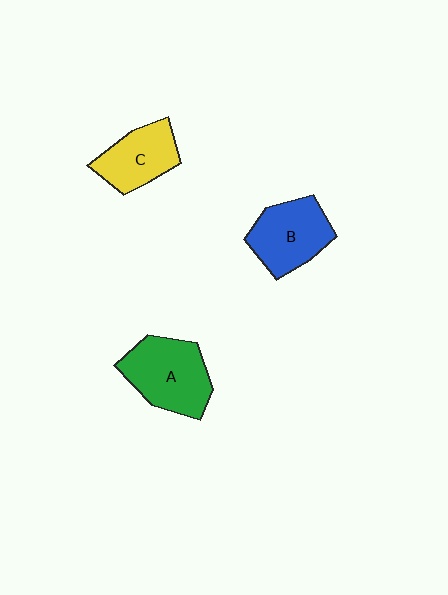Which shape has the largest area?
Shape A (green).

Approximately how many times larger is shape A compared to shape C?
Approximately 1.3 times.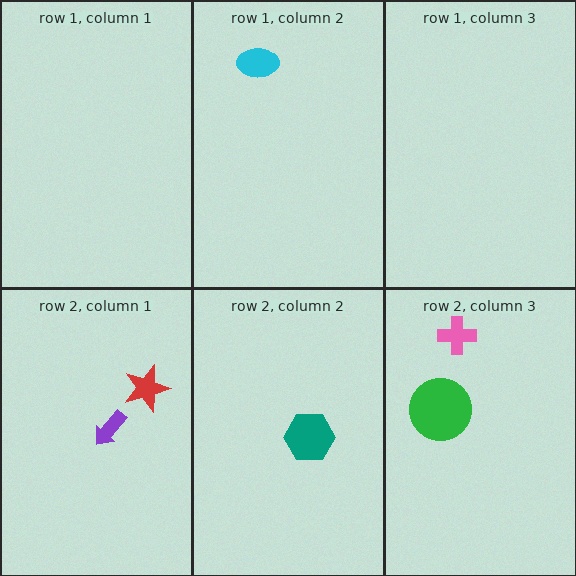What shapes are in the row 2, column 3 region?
The pink cross, the green circle.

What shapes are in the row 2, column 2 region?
The teal hexagon.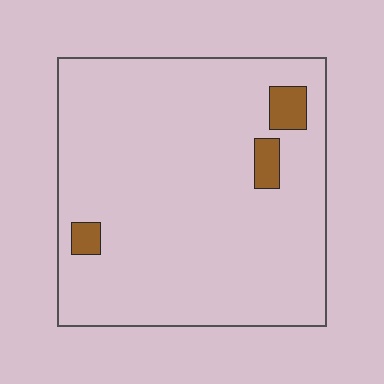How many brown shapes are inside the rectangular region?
3.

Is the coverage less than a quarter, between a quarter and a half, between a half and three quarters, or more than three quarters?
Less than a quarter.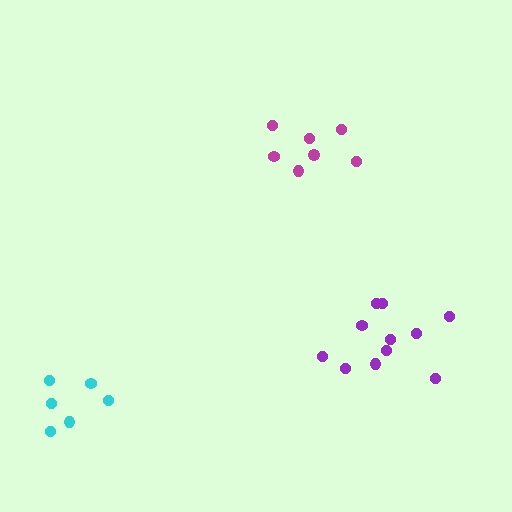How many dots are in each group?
Group 1: 6 dots, Group 2: 11 dots, Group 3: 7 dots (24 total).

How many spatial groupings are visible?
There are 3 spatial groupings.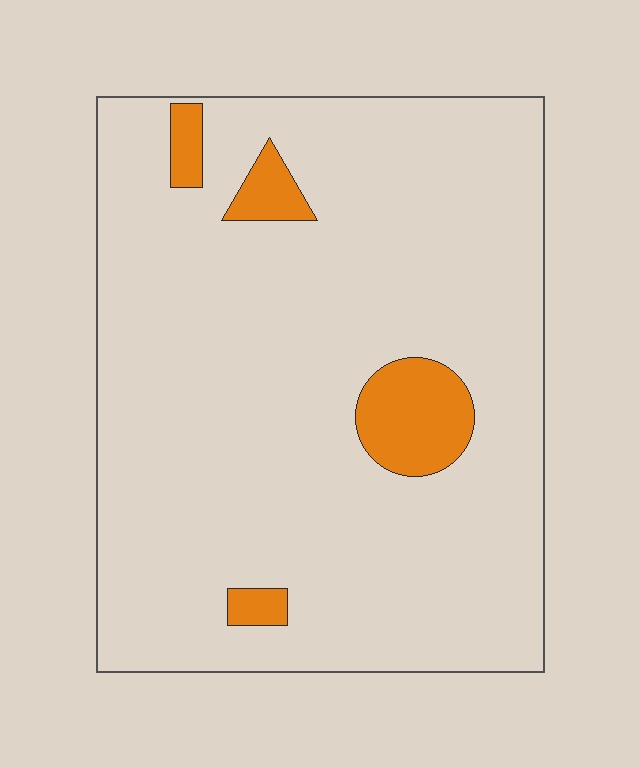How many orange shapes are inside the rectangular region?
4.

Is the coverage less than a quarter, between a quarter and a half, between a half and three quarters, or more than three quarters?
Less than a quarter.